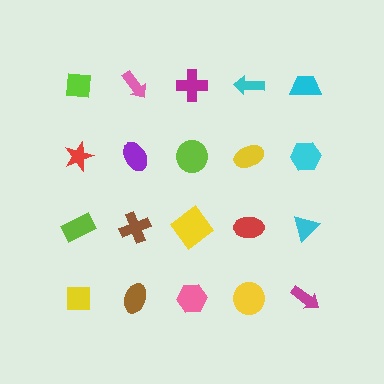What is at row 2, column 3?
A lime circle.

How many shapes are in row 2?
5 shapes.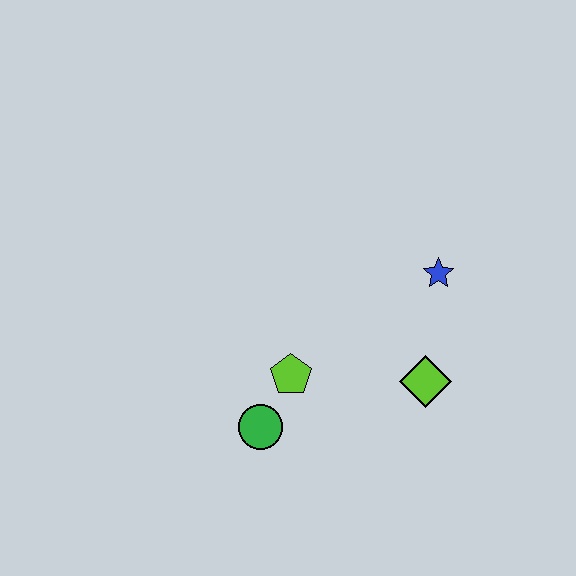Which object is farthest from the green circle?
The blue star is farthest from the green circle.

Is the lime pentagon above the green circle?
Yes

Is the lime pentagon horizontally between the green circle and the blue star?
Yes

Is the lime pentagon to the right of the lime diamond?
No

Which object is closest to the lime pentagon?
The green circle is closest to the lime pentagon.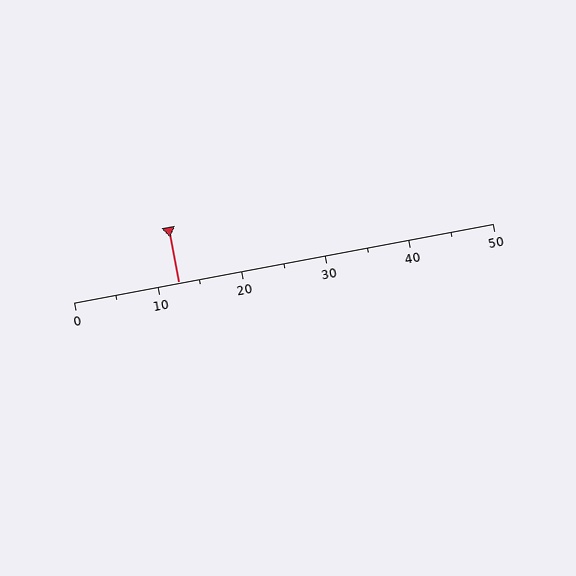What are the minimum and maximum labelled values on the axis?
The axis runs from 0 to 50.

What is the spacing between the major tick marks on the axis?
The major ticks are spaced 10 apart.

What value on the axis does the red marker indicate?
The marker indicates approximately 12.5.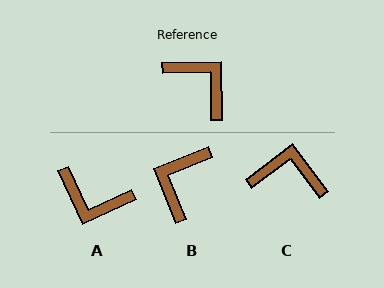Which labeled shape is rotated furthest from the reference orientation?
A, about 156 degrees away.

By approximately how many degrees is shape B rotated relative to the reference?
Approximately 111 degrees counter-clockwise.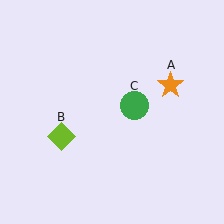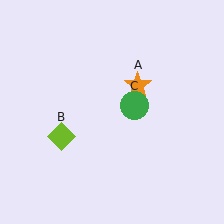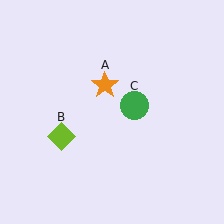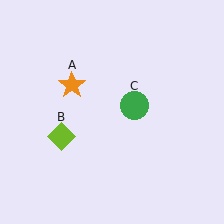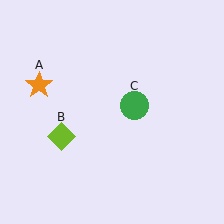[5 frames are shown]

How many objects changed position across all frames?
1 object changed position: orange star (object A).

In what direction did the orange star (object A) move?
The orange star (object A) moved left.